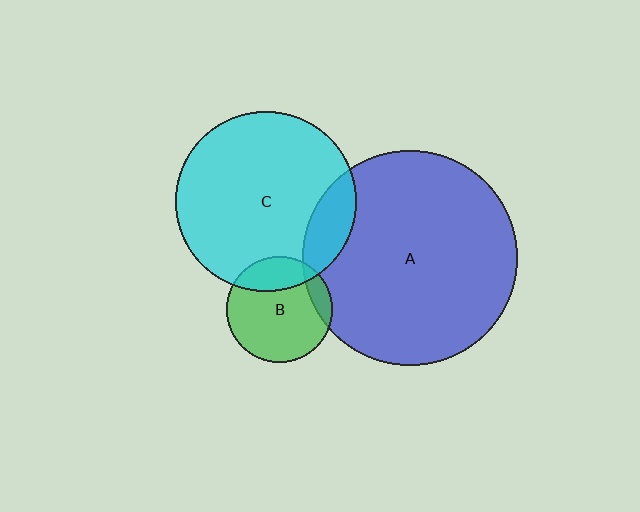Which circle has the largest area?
Circle A (blue).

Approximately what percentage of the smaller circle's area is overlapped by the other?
Approximately 25%.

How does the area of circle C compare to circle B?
Approximately 2.9 times.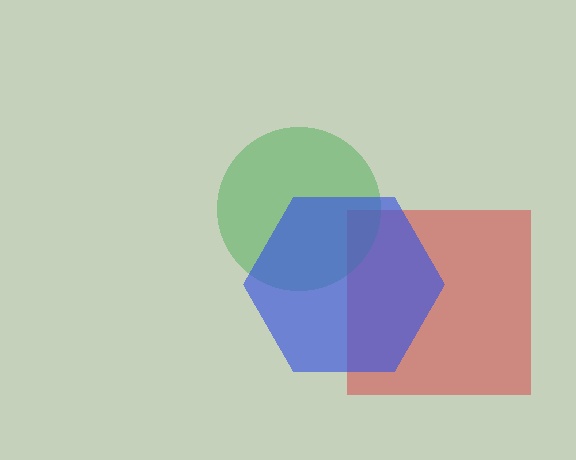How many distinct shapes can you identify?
There are 3 distinct shapes: a red square, a green circle, a blue hexagon.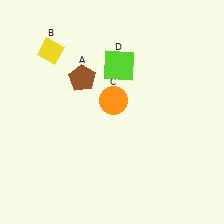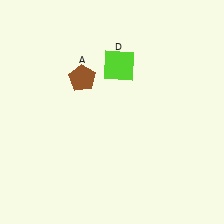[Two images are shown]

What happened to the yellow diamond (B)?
The yellow diamond (B) was removed in Image 2. It was in the top-left area of Image 1.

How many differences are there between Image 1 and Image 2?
There are 2 differences between the two images.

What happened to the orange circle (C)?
The orange circle (C) was removed in Image 2. It was in the top-right area of Image 1.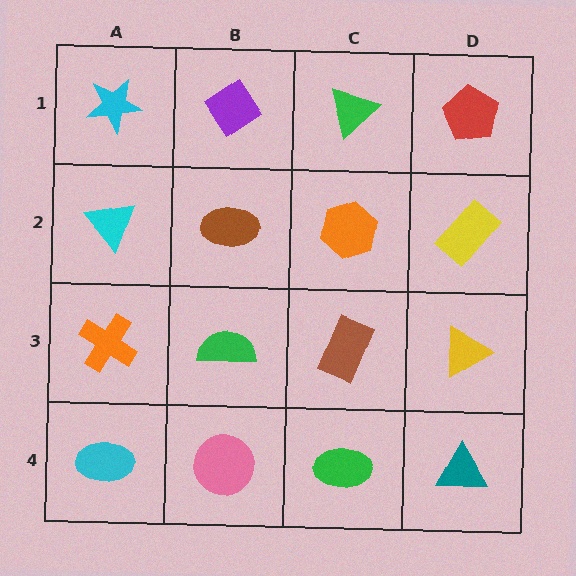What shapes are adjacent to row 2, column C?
A green triangle (row 1, column C), a brown rectangle (row 3, column C), a brown ellipse (row 2, column B), a yellow rectangle (row 2, column D).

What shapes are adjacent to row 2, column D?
A red pentagon (row 1, column D), a yellow triangle (row 3, column D), an orange hexagon (row 2, column C).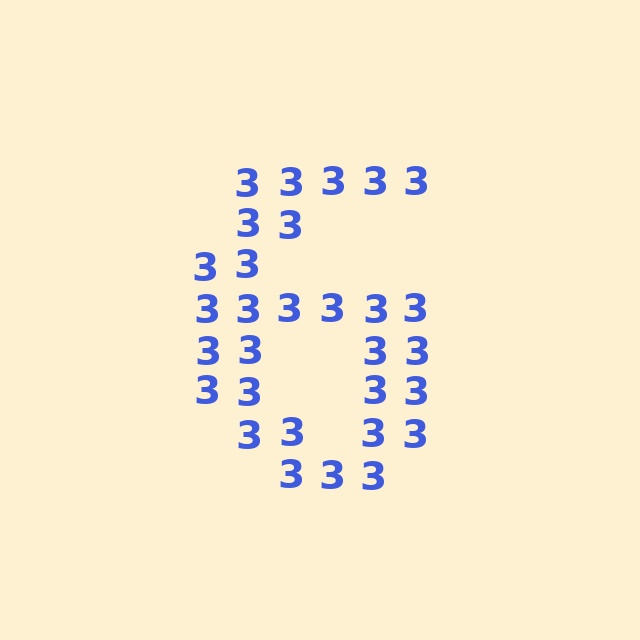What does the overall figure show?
The overall figure shows the digit 6.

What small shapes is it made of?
It is made of small digit 3's.